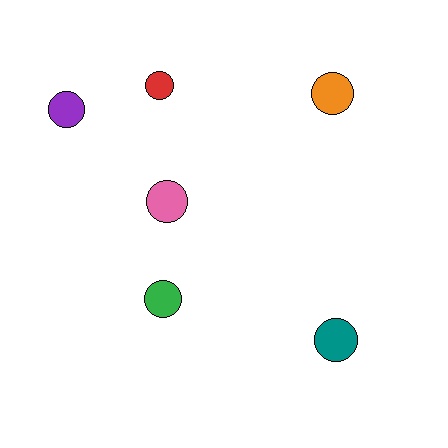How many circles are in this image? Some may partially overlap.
There are 6 circles.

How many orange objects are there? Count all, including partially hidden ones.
There is 1 orange object.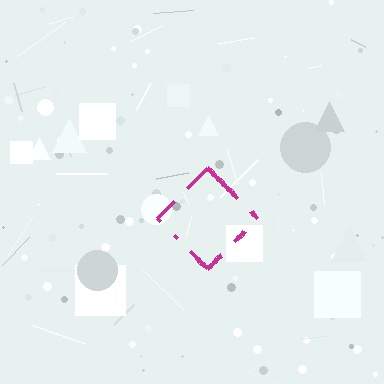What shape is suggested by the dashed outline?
The dashed outline suggests a diamond.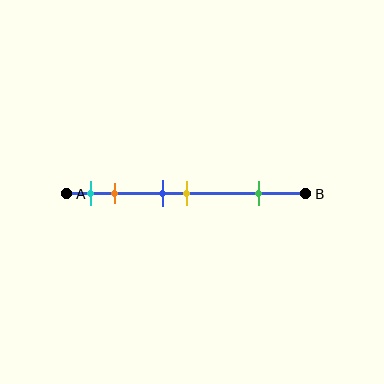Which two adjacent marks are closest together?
The blue and yellow marks are the closest adjacent pair.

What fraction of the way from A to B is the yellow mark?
The yellow mark is approximately 50% (0.5) of the way from A to B.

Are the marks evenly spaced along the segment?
No, the marks are not evenly spaced.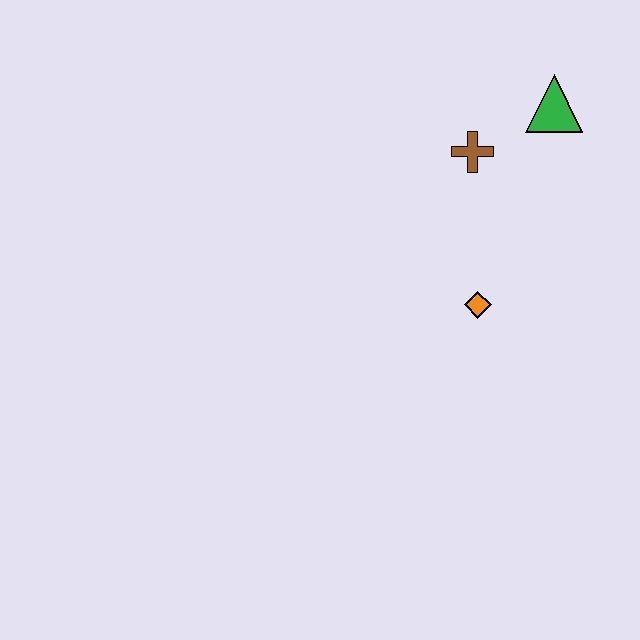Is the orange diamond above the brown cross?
No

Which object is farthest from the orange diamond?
The green triangle is farthest from the orange diamond.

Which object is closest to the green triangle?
The brown cross is closest to the green triangle.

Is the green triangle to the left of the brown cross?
No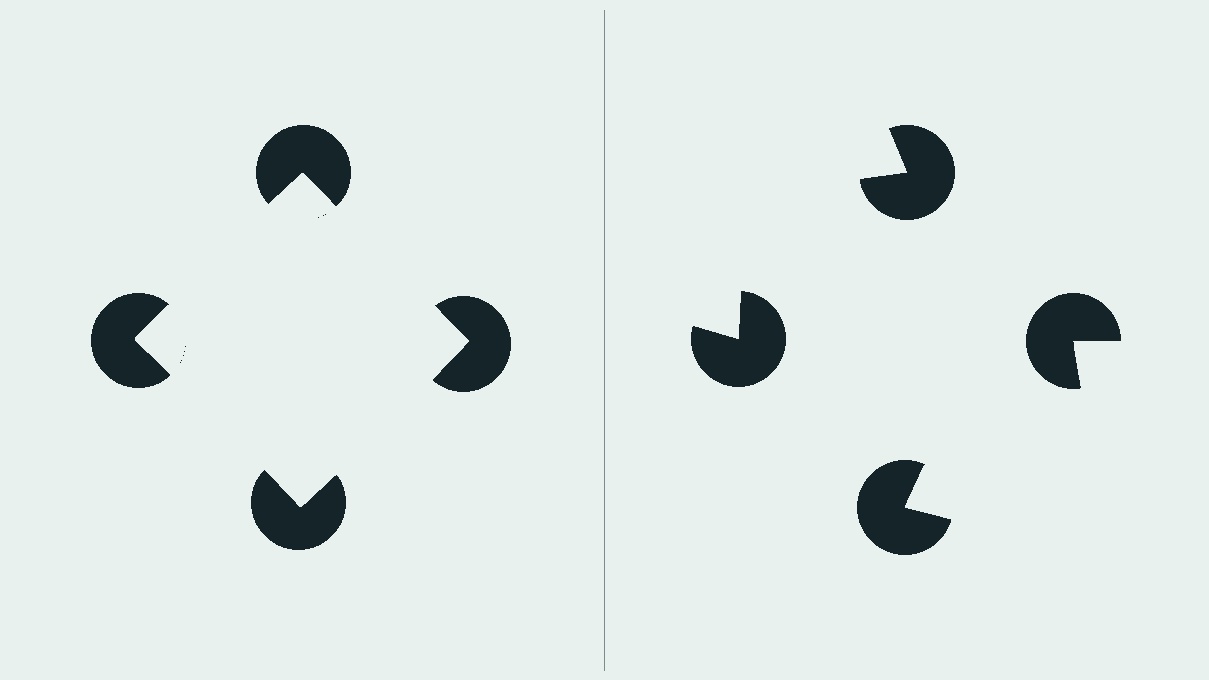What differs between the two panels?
The pac-man discs are positioned identically on both sides; only the wedge orientations differ. On the left they align to a square; on the right they are misaligned.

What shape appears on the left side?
An illusory square.